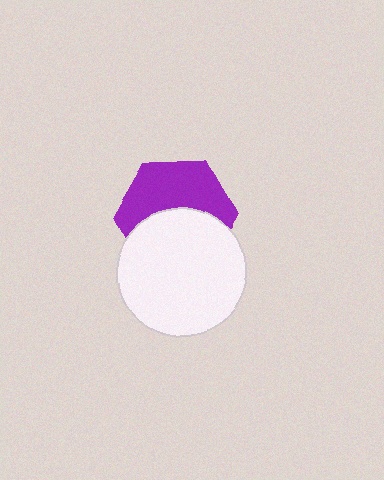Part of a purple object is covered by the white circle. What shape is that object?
It is a hexagon.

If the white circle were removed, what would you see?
You would see the complete purple hexagon.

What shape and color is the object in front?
The object in front is a white circle.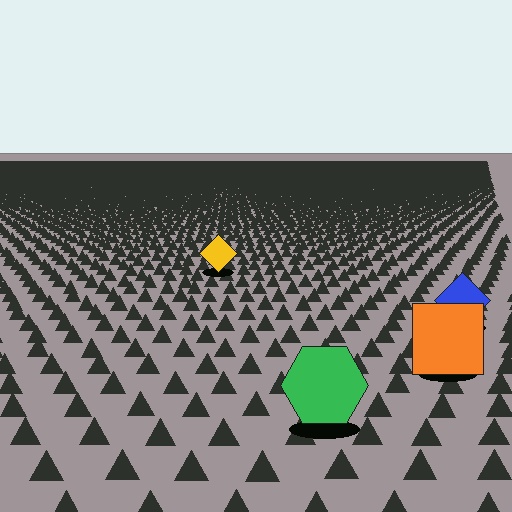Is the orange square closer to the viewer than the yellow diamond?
Yes. The orange square is closer — you can tell from the texture gradient: the ground texture is coarser near it.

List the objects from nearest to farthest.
From nearest to farthest: the green hexagon, the orange square, the blue diamond, the yellow diamond.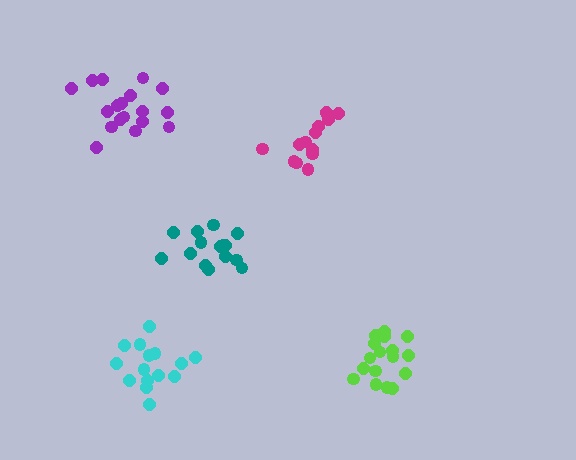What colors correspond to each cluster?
The clusters are colored: cyan, magenta, purple, teal, lime.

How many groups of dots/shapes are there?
There are 5 groups.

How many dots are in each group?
Group 1: 15 dots, Group 2: 14 dots, Group 3: 18 dots, Group 4: 15 dots, Group 5: 17 dots (79 total).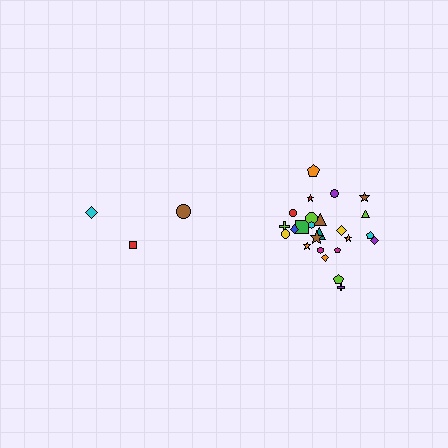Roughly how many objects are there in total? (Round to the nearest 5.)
Roughly 30 objects in total.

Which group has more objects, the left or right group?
The right group.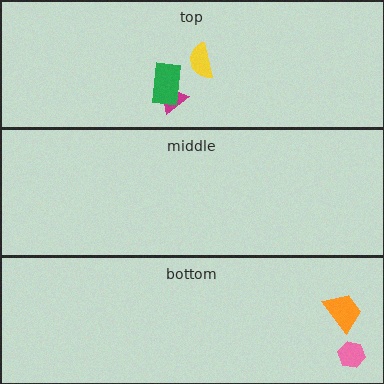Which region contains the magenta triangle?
The top region.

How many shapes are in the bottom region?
2.